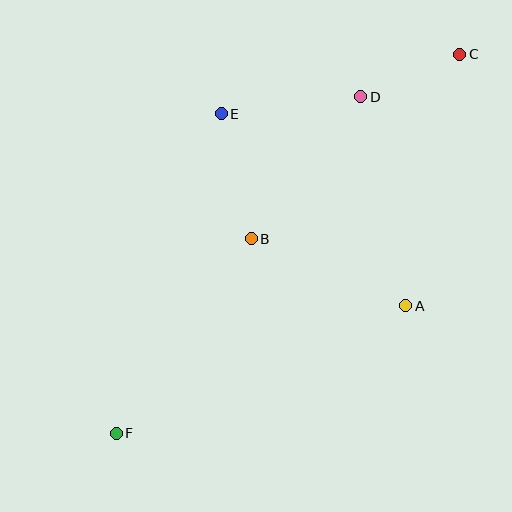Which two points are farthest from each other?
Points C and F are farthest from each other.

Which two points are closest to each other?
Points C and D are closest to each other.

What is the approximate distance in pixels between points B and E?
The distance between B and E is approximately 128 pixels.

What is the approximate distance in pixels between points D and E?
The distance between D and E is approximately 141 pixels.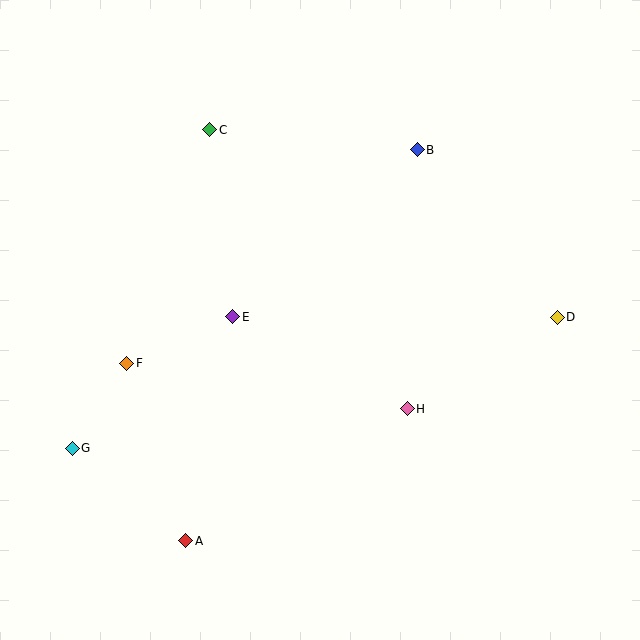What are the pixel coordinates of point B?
Point B is at (417, 150).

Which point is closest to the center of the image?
Point E at (233, 317) is closest to the center.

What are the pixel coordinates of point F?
Point F is at (127, 363).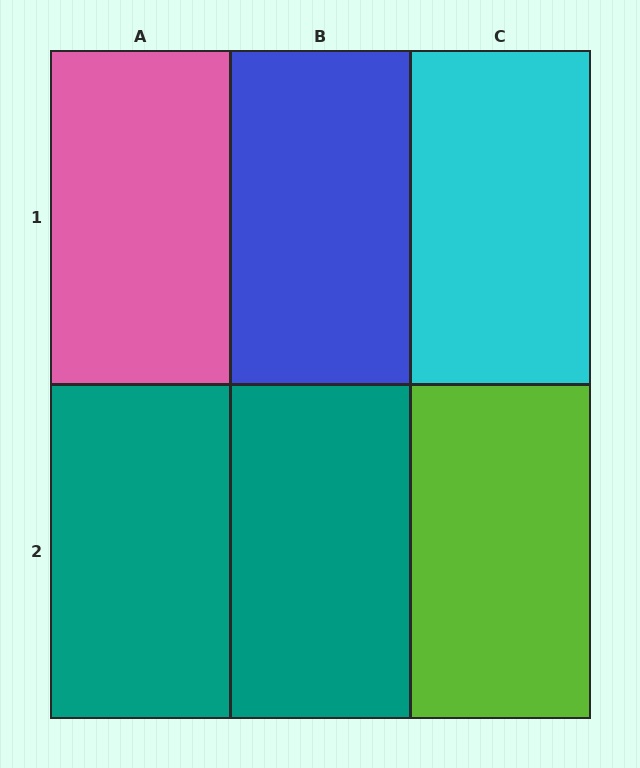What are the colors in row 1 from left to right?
Pink, blue, cyan.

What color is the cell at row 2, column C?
Lime.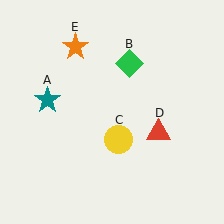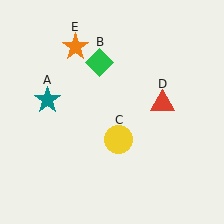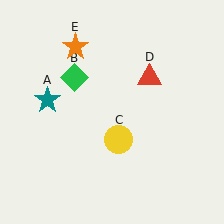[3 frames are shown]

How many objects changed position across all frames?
2 objects changed position: green diamond (object B), red triangle (object D).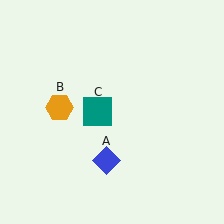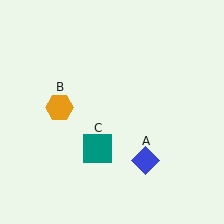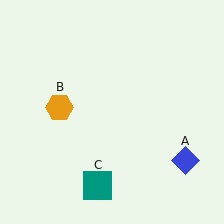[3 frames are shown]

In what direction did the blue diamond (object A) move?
The blue diamond (object A) moved right.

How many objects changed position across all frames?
2 objects changed position: blue diamond (object A), teal square (object C).